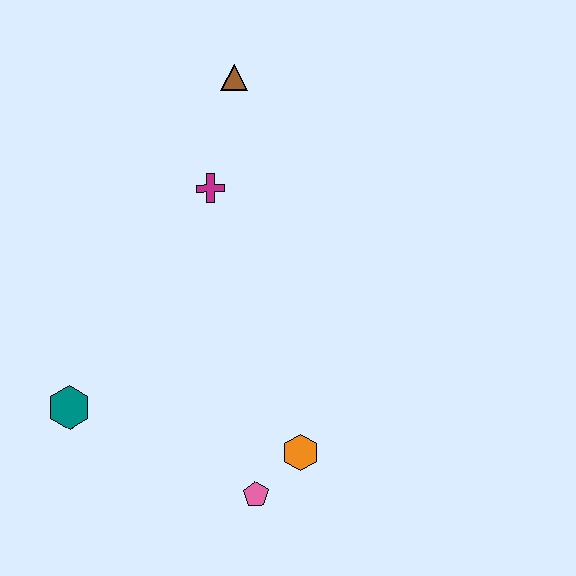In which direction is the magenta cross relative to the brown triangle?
The magenta cross is below the brown triangle.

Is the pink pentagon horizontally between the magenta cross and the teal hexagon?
No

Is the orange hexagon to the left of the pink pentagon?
No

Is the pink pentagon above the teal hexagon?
No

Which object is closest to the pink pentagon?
The orange hexagon is closest to the pink pentagon.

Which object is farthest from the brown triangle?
The pink pentagon is farthest from the brown triangle.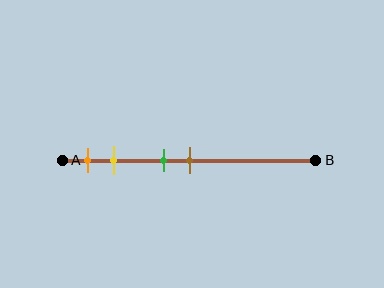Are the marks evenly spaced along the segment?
No, the marks are not evenly spaced.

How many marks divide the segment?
There are 4 marks dividing the segment.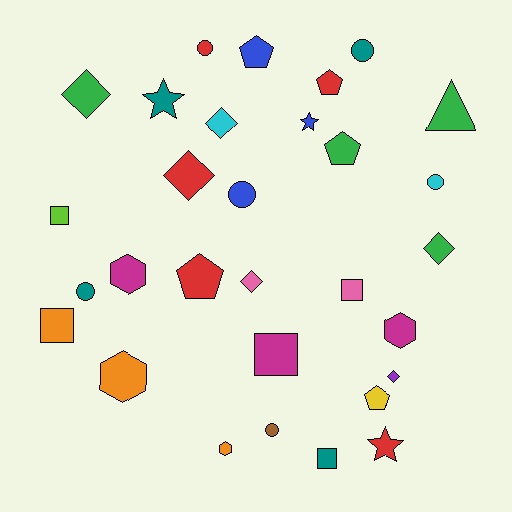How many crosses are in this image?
There are no crosses.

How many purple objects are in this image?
There is 1 purple object.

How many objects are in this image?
There are 30 objects.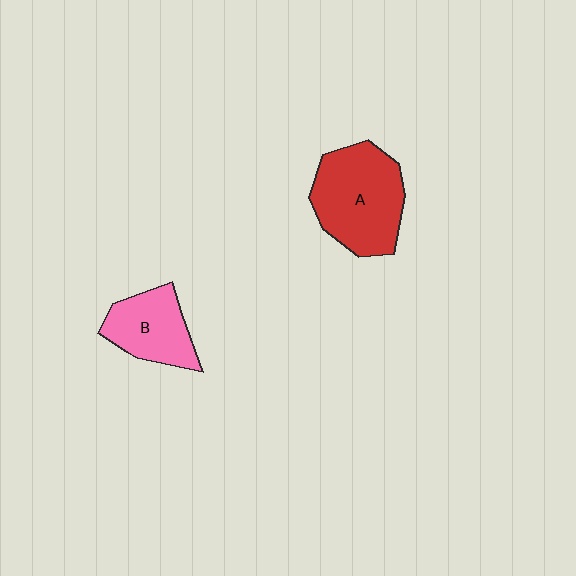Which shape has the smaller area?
Shape B (pink).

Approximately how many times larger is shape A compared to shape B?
Approximately 1.5 times.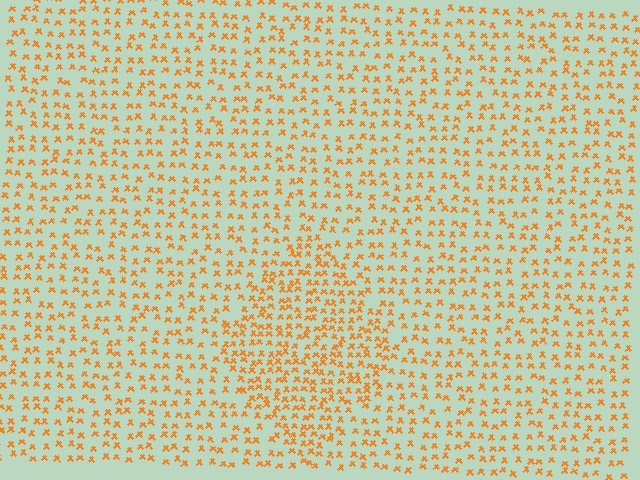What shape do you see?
I see a diamond.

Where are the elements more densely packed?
The elements are more densely packed inside the diamond boundary.